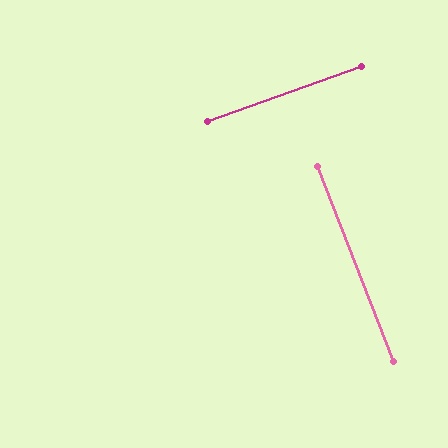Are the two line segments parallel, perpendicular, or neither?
Perpendicular — they meet at approximately 88°.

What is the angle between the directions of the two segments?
Approximately 88 degrees.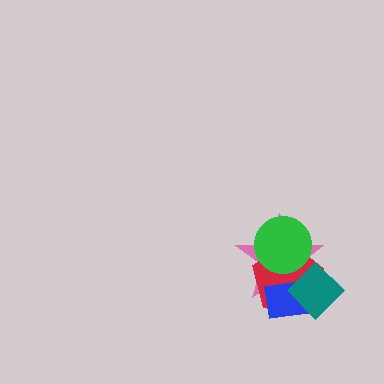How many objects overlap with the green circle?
2 objects overlap with the green circle.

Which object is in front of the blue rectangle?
The teal diamond is in front of the blue rectangle.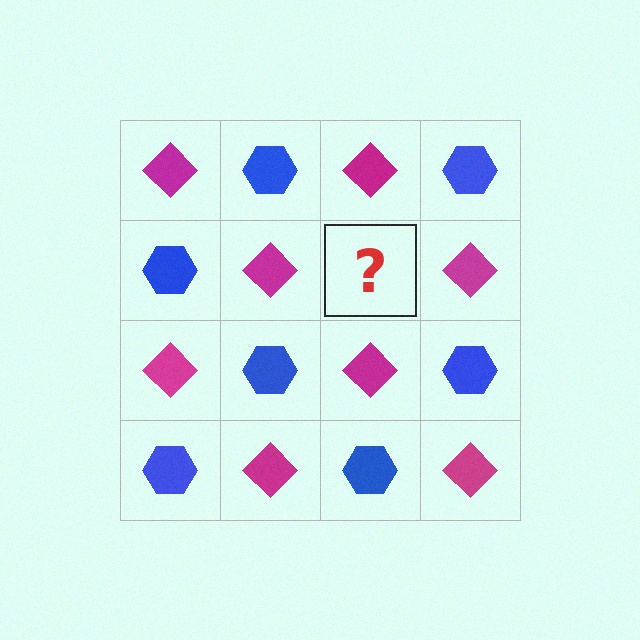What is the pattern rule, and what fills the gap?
The rule is that it alternates magenta diamond and blue hexagon in a checkerboard pattern. The gap should be filled with a blue hexagon.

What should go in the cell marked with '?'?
The missing cell should contain a blue hexagon.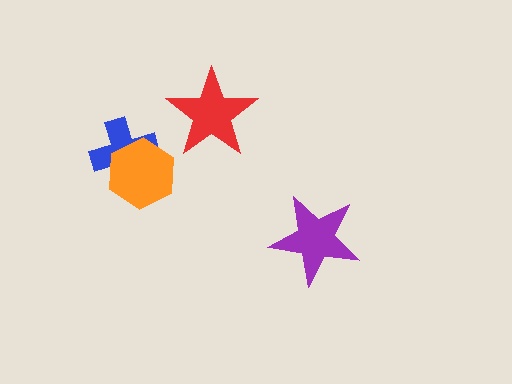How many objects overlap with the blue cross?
1 object overlaps with the blue cross.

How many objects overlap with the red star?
0 objects overlap with the red star.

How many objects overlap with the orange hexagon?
1 object overlaps with the orange hexagon.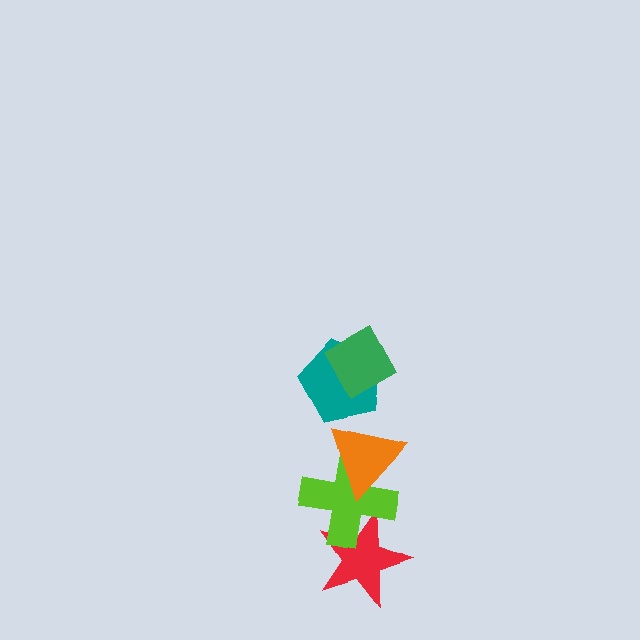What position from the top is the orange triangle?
The orange triangle is 3rd from the top.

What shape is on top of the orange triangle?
The teal pentagon is on top of the orange triangle.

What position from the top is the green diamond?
The green diamond is 1st from the top.